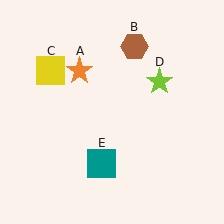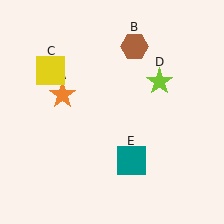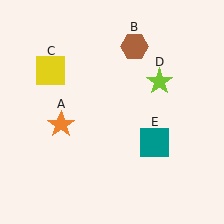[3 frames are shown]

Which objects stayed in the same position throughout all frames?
Brown hexagon (object B) and yellow square (object C) and lime star (object D) remained stationary.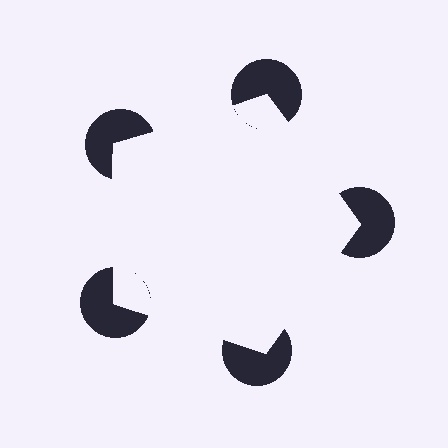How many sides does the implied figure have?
5 sides.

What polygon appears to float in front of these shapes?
An illusory pentagon — its edges are inferred from the aligned wedge cuts in the pac-man discs, not physically drawn.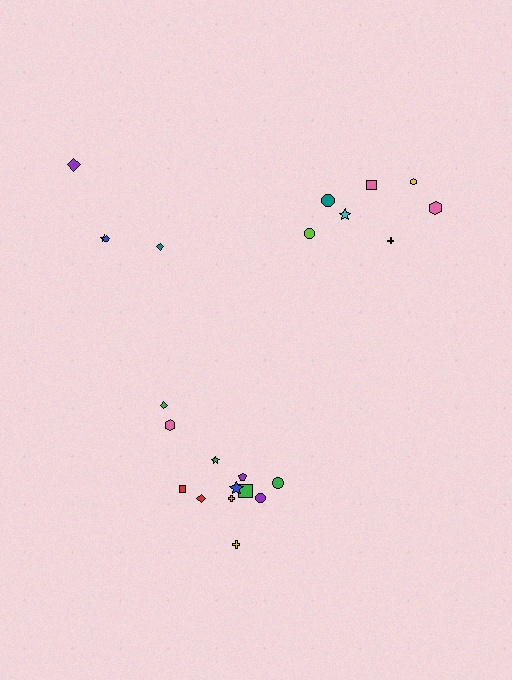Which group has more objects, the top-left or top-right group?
The top-right group.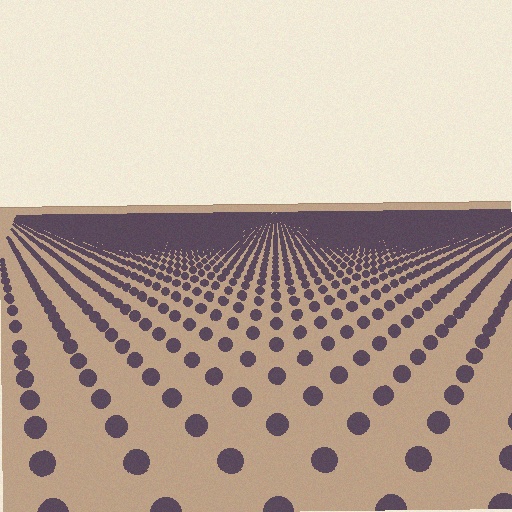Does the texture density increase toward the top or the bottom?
Density increases toward the top.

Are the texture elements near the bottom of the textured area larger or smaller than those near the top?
Larger. Near the bottom, elements are closer to the viewer and appear at a bigger on-screen size.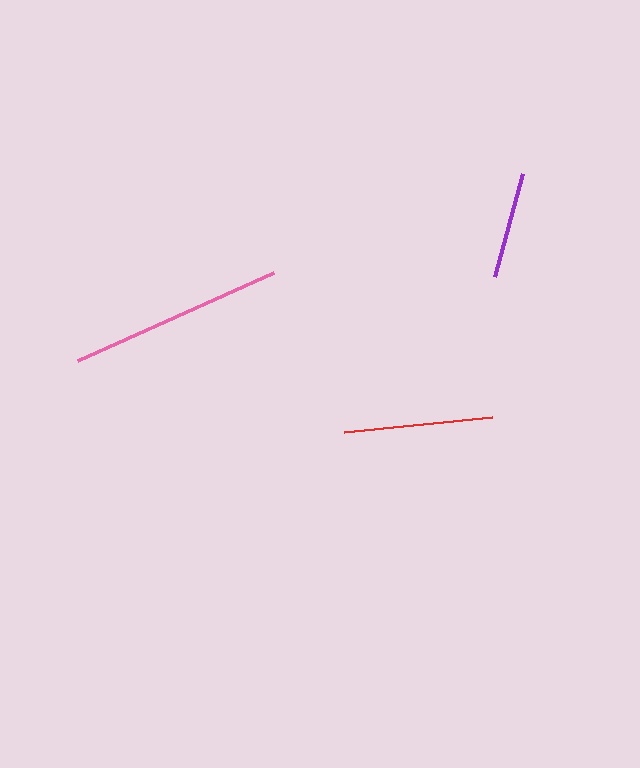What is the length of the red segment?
The red segment is approximately 149 pixels long.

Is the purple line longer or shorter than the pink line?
The pink line is longer than the purple line.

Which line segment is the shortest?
The purple line is the shortest at approximately 107 pixels.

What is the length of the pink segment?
The pink segment is approximately 216 pixels long.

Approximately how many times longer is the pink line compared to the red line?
The pink line is approximately 1.4 times the length of the red line.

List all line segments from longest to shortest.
From longest to shortest: pink, red, purple.